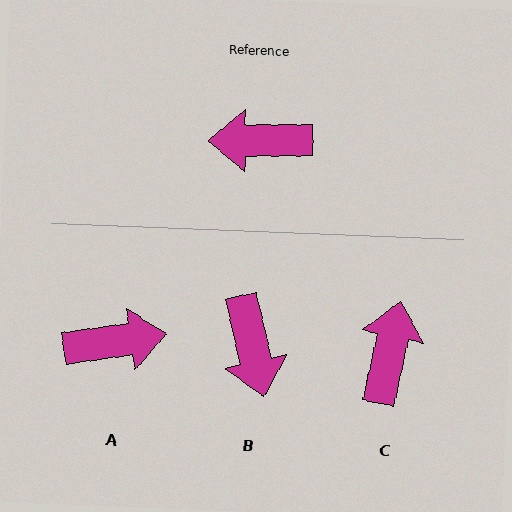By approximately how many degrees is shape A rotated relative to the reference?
Approximately 172 degrees clockwise.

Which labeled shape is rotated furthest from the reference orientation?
A, about 172 degrees away.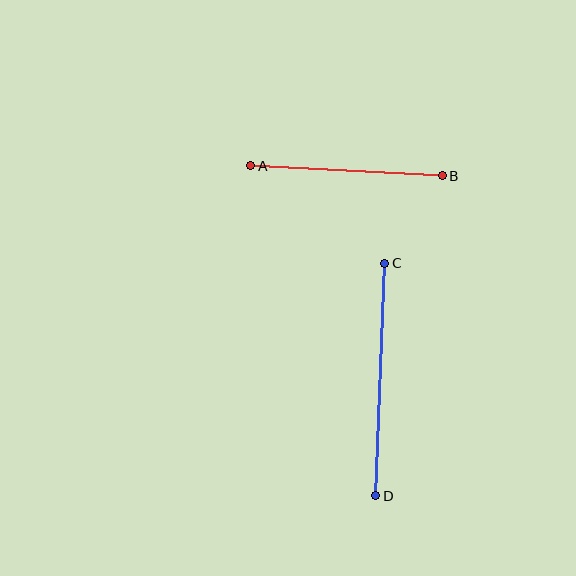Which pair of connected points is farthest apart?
Points C and D are farthest apart.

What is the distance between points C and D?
The distance is approximately 232 pixels.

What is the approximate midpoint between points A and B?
The midpoint is at approximately (346, 171) pixels.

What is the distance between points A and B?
The distance is approximately 192 pixels.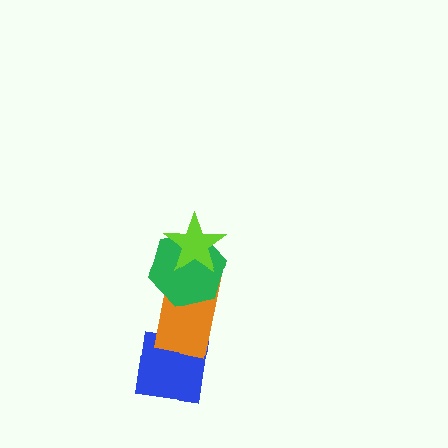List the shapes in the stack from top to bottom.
From top to bottom: the lime star, the green hexagon, the orange rectangle, the blue square.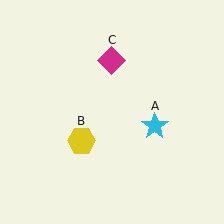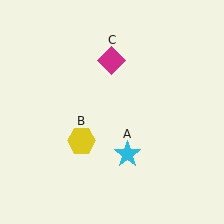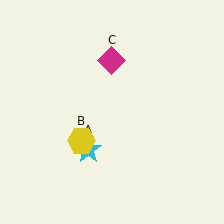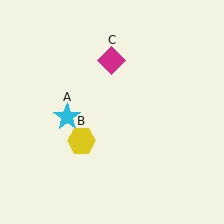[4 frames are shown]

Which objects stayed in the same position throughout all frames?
Yellow hexagon (object B) and magenta diamond (object C) remained stationary.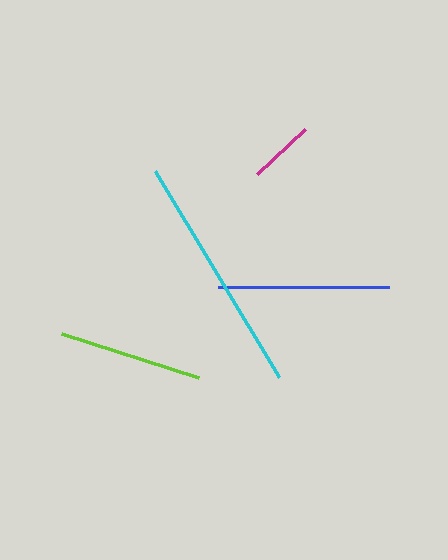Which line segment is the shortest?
The magenta line is the shortest at approximately 66 pixels.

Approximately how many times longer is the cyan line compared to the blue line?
The cyan line is approximately 1.4 times the length of the blue line.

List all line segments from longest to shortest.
From longest to shortest: cyan, blue, lime, magenta.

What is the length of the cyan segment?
The cyan segment is approximately 240 pixels long.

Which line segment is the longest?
The cyan line is the longest at approximately 240 pixels.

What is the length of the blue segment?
The blue segment is approximately 171 pixels long.